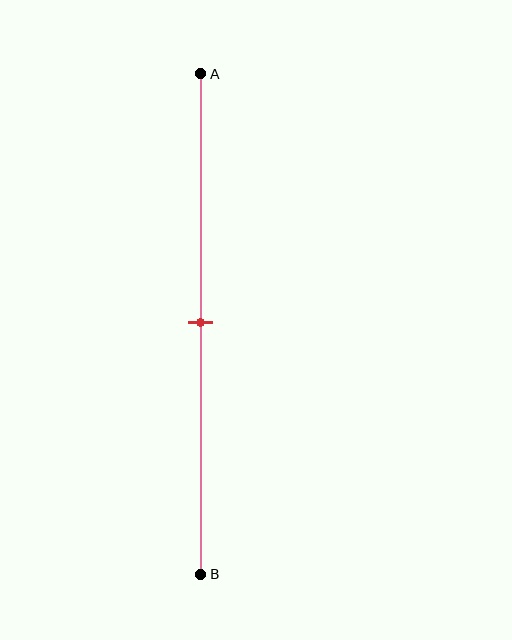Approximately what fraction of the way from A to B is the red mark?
The red mark is approximately 50% of the way from A to B.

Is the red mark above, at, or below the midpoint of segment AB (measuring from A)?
The red mark is approximately at the midpoint of segment AB.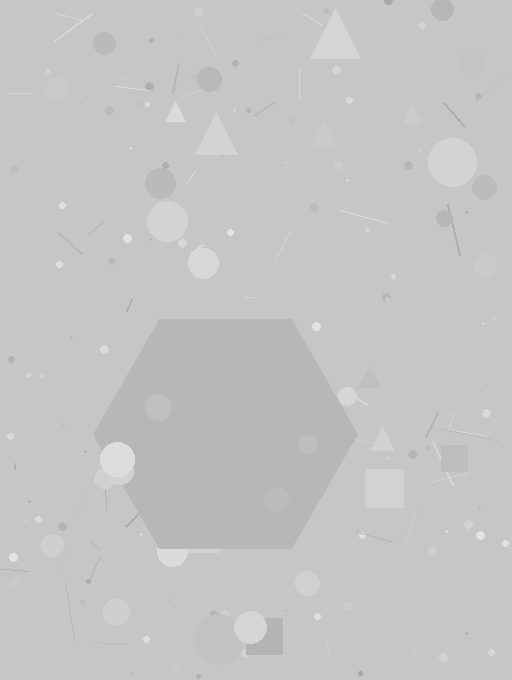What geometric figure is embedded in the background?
A hexagon is embedded in the background.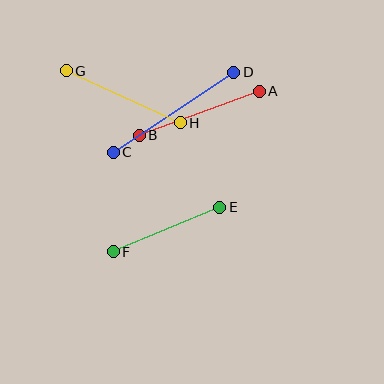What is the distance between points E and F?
The distance is approximately 115 pixels.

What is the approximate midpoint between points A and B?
The midpoint is at approximately (199, 113) pixels.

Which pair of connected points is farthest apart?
Points C and D are farthest apart.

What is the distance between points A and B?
The distance is approximately 128 pixels.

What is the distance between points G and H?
The distance is approximately 125 pixels.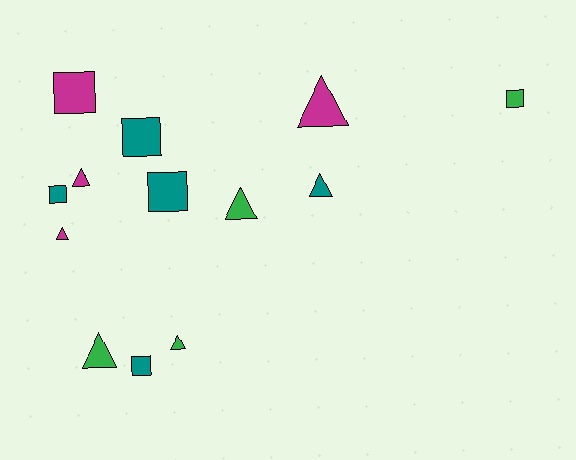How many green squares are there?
There is 1 green square.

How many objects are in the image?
There are 13 objects.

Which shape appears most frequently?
Triangle, with 7 objects.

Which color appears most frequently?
Teal, with 5 objects.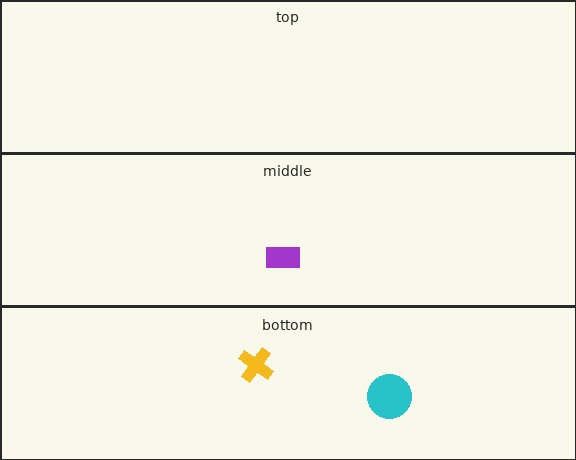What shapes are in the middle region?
The purple rectangle.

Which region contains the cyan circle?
The bottom region.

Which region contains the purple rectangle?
The middle region.